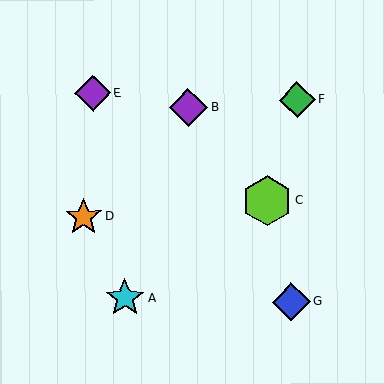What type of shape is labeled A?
Shape A is a cyan star.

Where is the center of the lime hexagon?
The center of the lime hexagon is at (267, 200).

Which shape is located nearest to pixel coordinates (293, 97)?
The green diamond (labeled F) at (297, 100) is nearest to that location.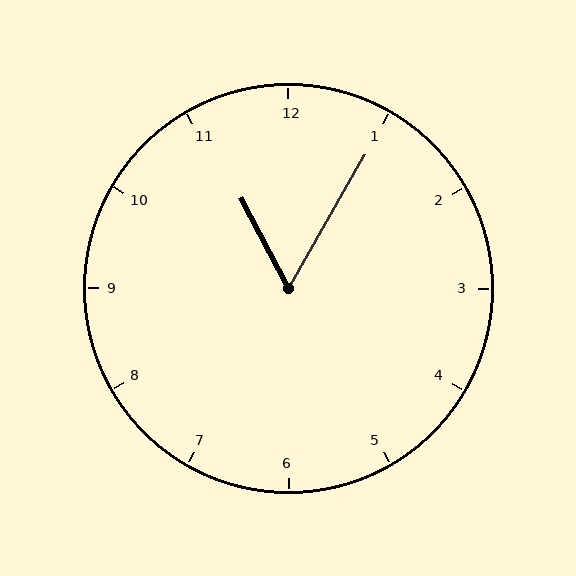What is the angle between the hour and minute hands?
Approximately 58 degrees.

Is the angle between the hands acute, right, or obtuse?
It is acute.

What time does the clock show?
11:05.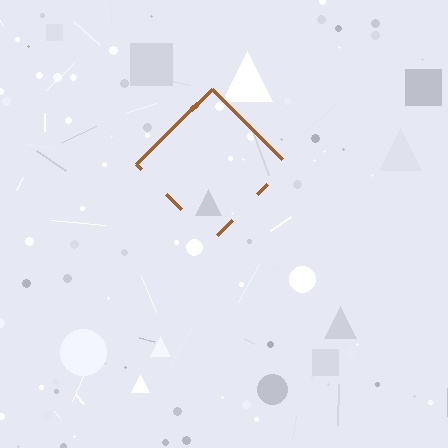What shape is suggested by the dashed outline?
The dashed outline suggests a diamond.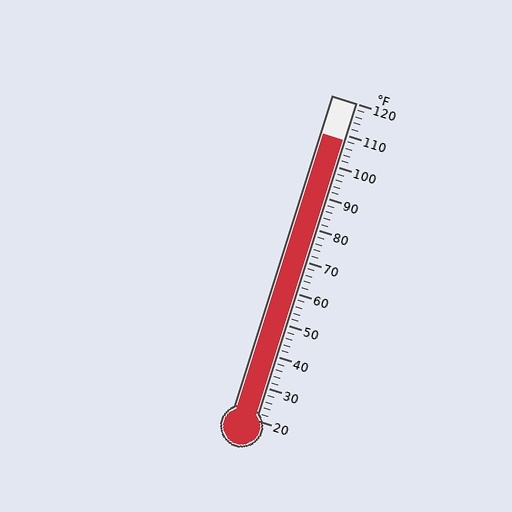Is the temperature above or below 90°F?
The temperature is above 90°F.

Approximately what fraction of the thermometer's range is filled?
The thermometer is filled to approximately 90% of its range.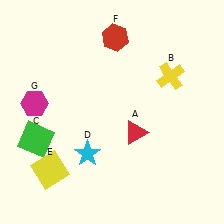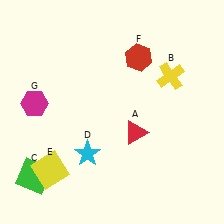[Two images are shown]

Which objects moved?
The objects that moved are: the green square (C), the red hexagon (F).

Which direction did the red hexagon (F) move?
The red hexagon (F) moved right.